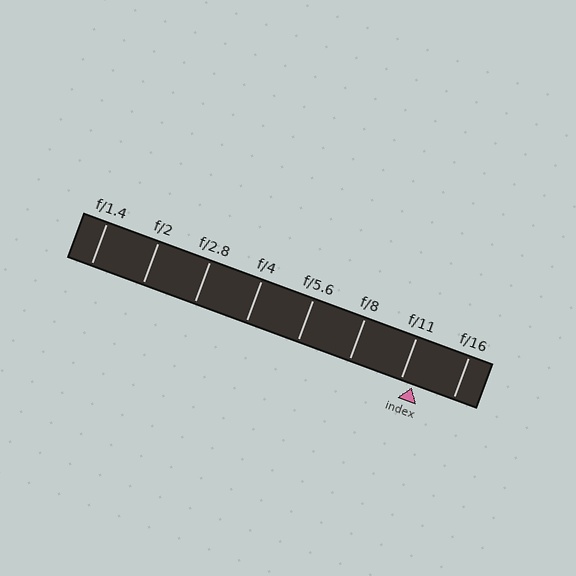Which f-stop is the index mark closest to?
The index mark is closest to f/11.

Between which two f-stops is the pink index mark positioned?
The index mark is between f/11 and f/16.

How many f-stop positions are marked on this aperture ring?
There are 8 f-stop positions marked.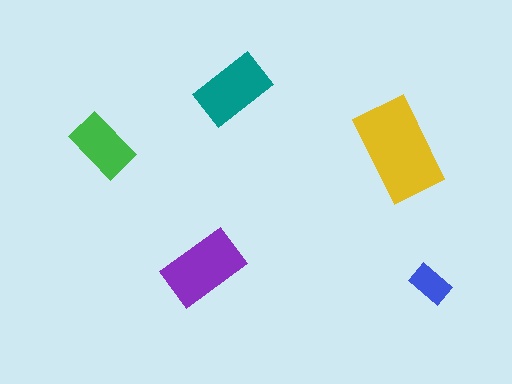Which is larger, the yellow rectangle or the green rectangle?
The yellow one.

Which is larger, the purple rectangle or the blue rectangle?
The purple one.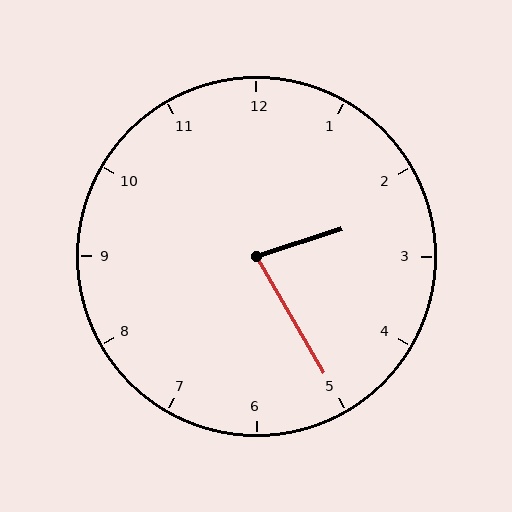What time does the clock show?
2:25.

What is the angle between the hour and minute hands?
Approximately 78 degrees.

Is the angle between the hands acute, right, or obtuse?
It is acute.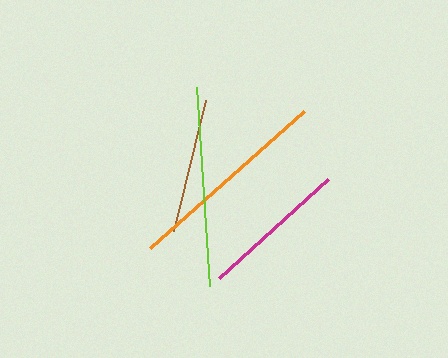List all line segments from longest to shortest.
From longest to shortest: orange, lime, magenta, brown.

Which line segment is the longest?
The orange line is the longest at approximately 207 pixels.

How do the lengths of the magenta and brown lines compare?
The magenta and brown lines are approximately the same length.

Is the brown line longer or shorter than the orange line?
The orange line is longer than the brown line.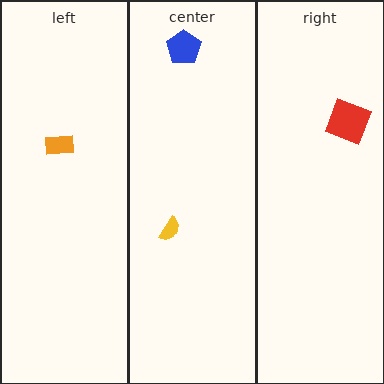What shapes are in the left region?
The orange rectangle.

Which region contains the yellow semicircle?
The center region.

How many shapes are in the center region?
2.